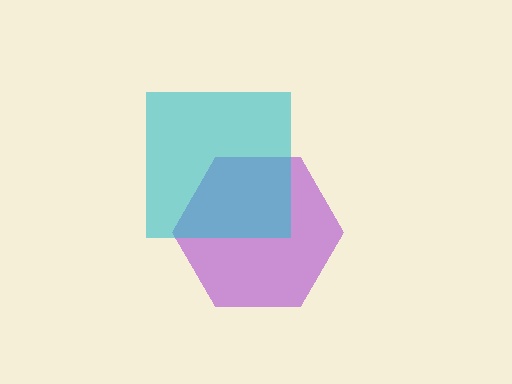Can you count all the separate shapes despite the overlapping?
Yes, there are 2 separate shapes.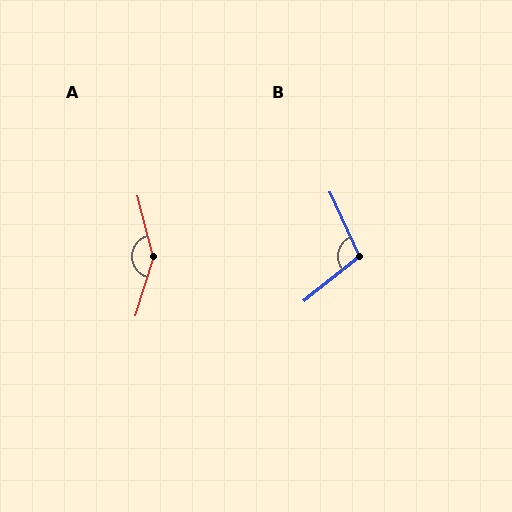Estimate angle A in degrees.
Approximately 148 degrees.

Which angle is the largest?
A, at approximately 148 degrees.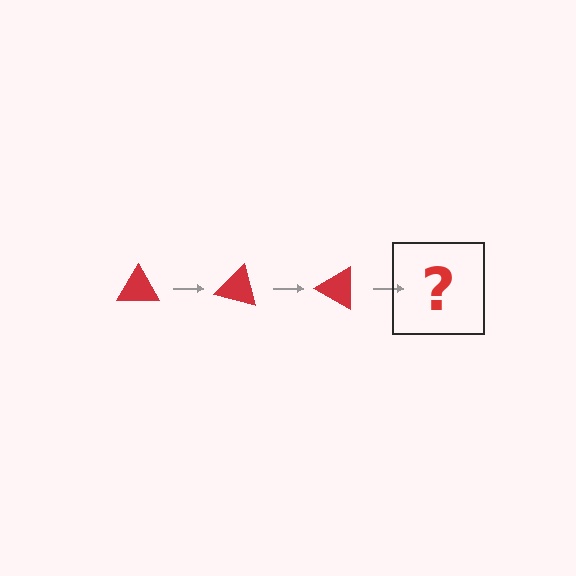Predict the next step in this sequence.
The next step is a red triangle rotated 45 degrees.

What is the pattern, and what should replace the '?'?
The pattern is that the triangle rotates 15 degrees each step. The '?' should be a red triangle rotated 45 degrees.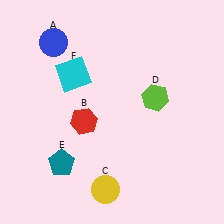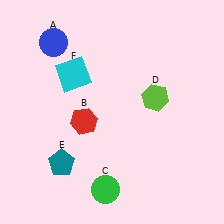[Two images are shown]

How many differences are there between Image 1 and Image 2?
There is 1 difference between the two images.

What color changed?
The circle (C) changed from yellow in Image 1 to green in Image 2.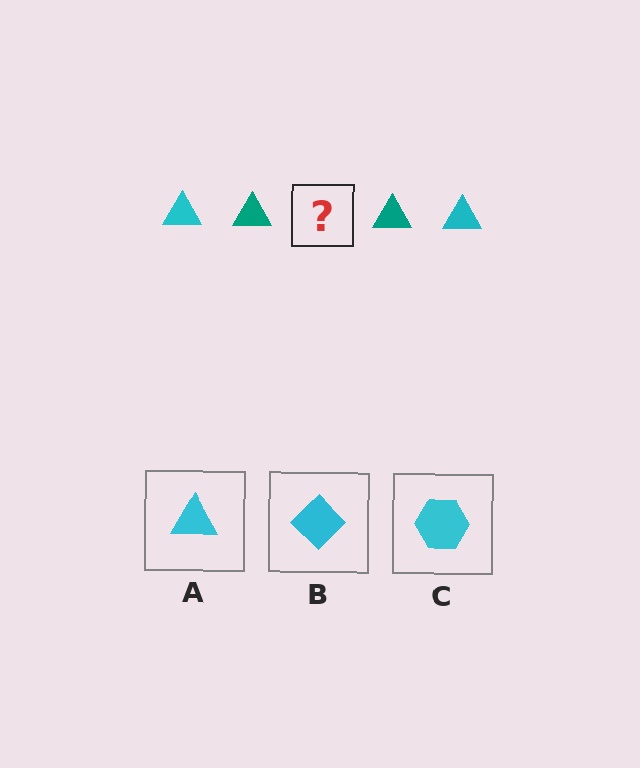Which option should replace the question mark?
Option A.